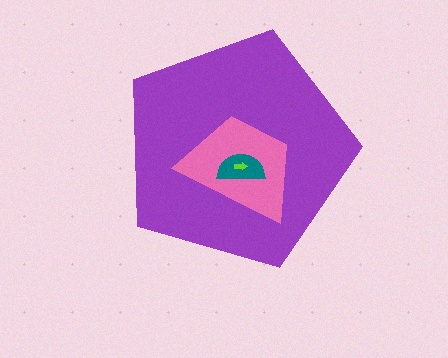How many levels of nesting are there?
4.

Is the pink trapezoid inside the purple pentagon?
Yes.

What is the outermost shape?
The purple pentagon.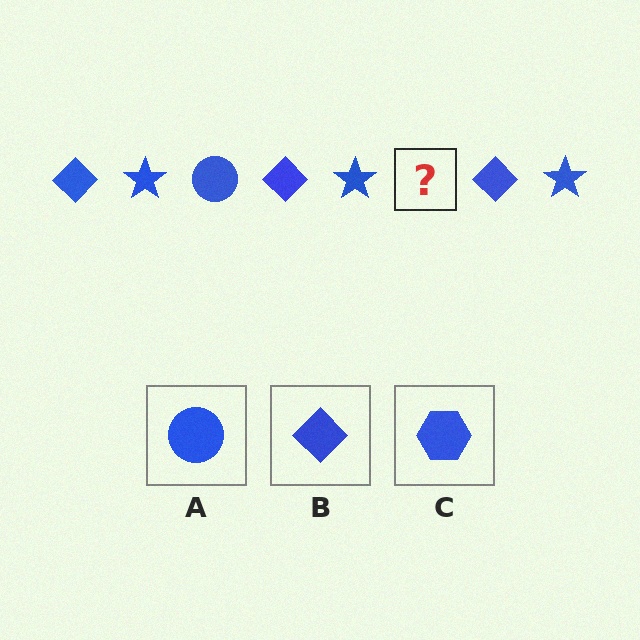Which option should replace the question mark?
Option A.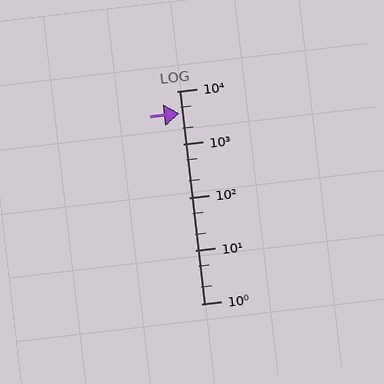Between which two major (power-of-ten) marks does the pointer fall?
The pointer is between 1000 and 10000.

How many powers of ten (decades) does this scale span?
The scale spans 4 decades, from 1 to 10000.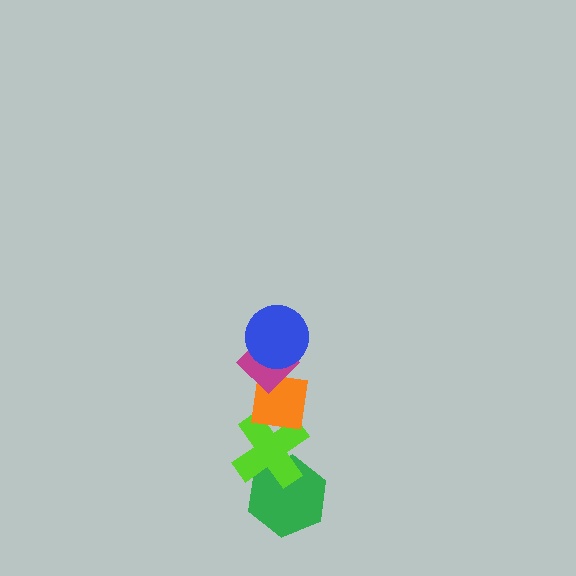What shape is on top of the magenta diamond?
The blue circle is on top of the magenta diamond.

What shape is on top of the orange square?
The magenta diamond is on top of the orange square.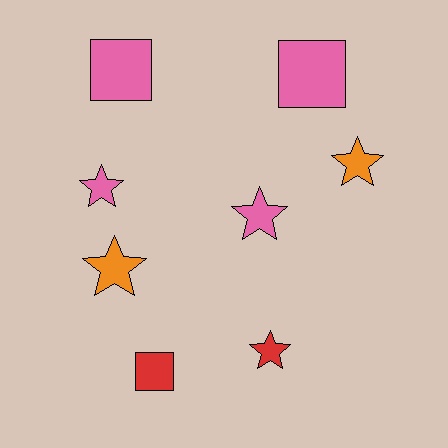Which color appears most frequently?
Pink, with 4 objects.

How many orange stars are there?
There are 2 orange stars.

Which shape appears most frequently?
Star, with 5 objects.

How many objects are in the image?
There are 8 objects.